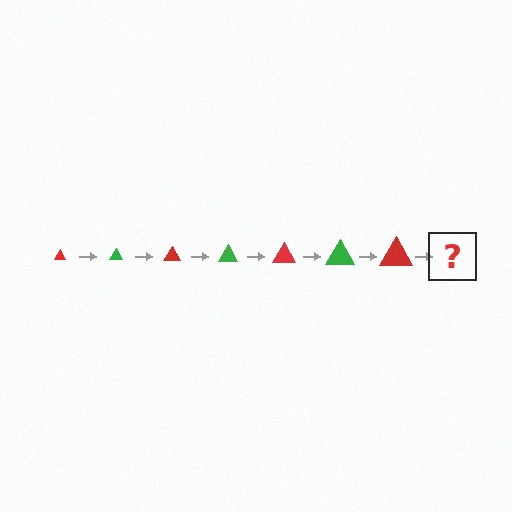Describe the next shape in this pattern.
It should be a green triangle, larger than the previous one.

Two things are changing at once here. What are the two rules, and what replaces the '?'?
The two rules are that the triangle grows larger each step and the color cycles through red and green. The '?' should be a green triangle, larger than the previous one.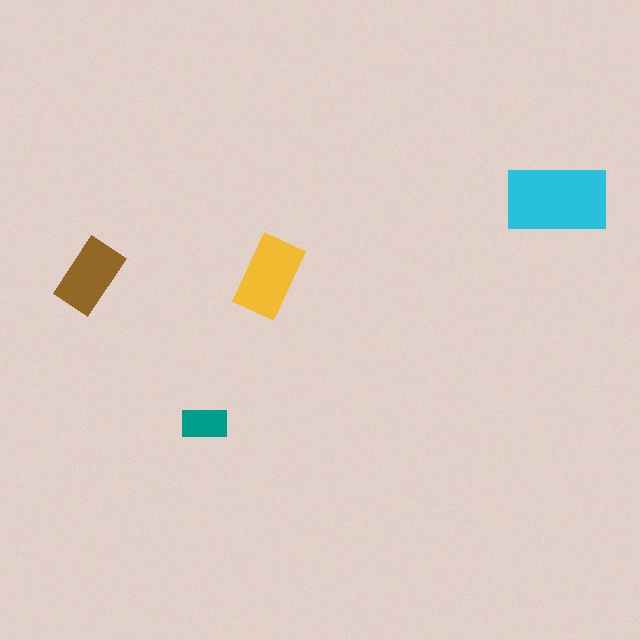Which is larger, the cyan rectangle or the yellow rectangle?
The cyan one.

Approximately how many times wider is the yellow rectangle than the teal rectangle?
About 1.5 times wider.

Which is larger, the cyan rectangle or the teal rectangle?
The cyan one.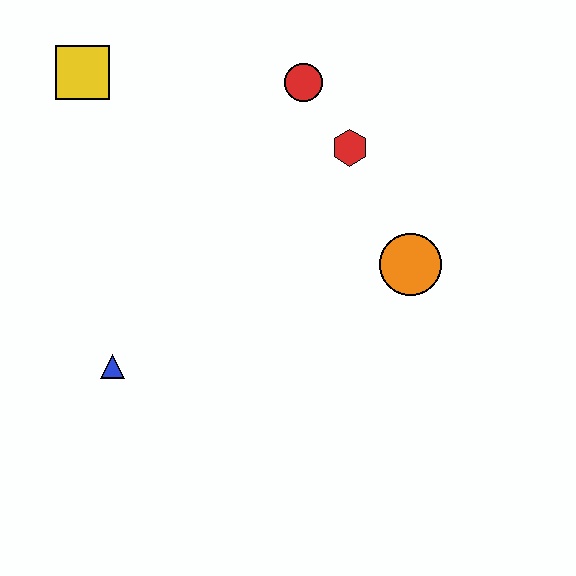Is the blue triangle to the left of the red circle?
Yes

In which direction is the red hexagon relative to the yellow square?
The red hexagon is to the right of the yellow square.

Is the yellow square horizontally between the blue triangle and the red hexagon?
No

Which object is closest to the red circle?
The red hexagon is closest to the red circle.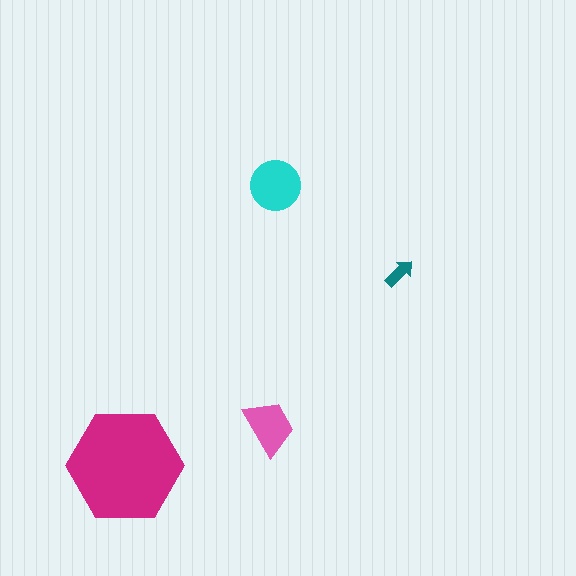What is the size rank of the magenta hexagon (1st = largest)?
1st.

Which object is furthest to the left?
The magenta hexagon is leftmost.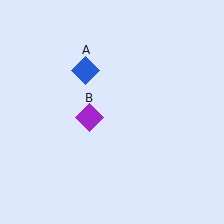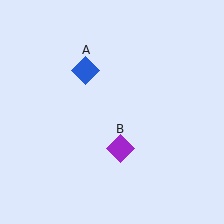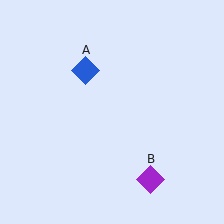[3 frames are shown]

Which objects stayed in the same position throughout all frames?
Blue diamond (object A) remained stationary.